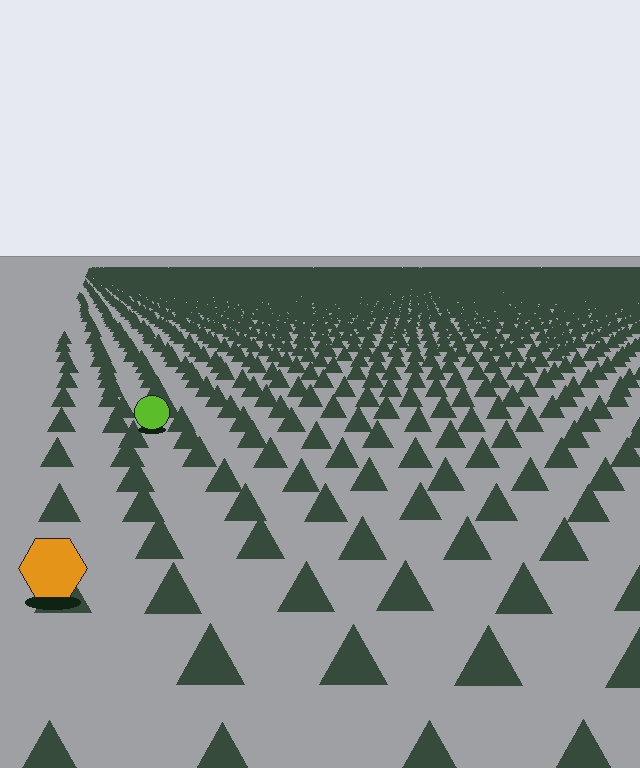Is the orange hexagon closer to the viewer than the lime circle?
Yes. The orange hexagon is closer — you can tell from the texture gradient: the ground texture is coarser near it.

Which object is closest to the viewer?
The orange hexagon is closest. The texture marks near it are larger and more spread out.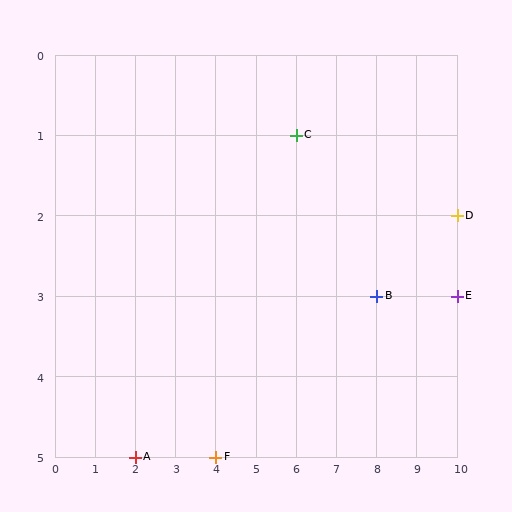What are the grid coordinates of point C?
Point C is at grid coordinates (6, 1).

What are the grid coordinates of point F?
Point F is at grid coordinates (4, 5).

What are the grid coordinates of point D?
Point D is at grid coordinates (10, 2).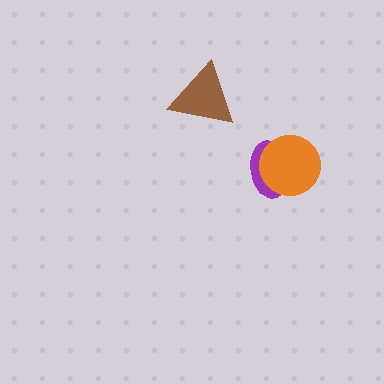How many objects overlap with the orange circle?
1 object overlaps with the orange circle.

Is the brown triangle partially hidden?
No, no other shape covers it.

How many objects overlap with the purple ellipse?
1 object overlaps with the purple ellipse.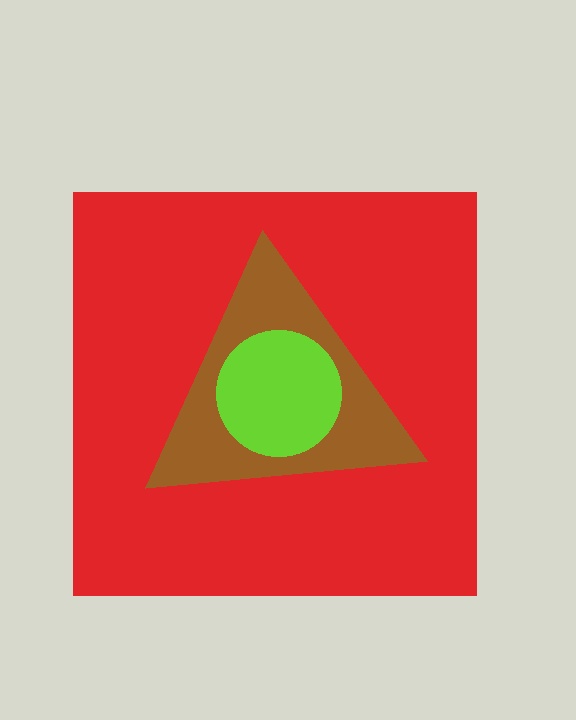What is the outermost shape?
The red square.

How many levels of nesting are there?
3.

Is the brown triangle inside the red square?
Yes.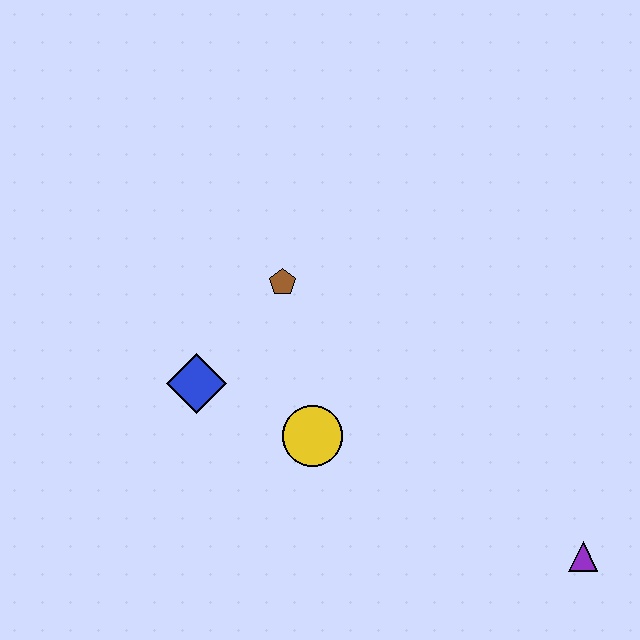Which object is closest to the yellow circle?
The blue diamond is closest to the yellow circle.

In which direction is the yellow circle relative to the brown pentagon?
The yellow circle is below the brown pentagon.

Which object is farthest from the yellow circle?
The purple triangle is farthest from the yellow circle.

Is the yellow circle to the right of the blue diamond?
Yes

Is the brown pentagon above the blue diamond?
Yes